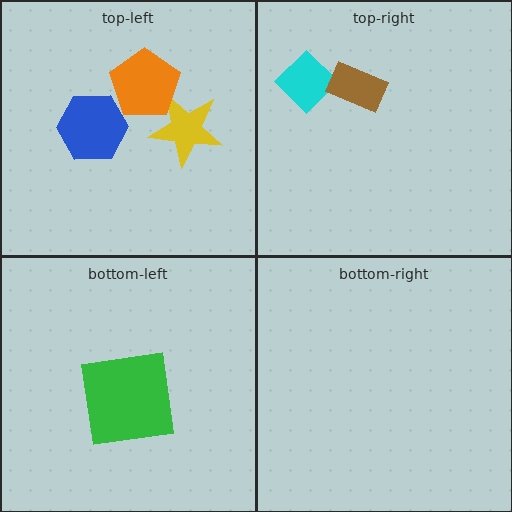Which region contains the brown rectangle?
The top-right region.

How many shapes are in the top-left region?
3.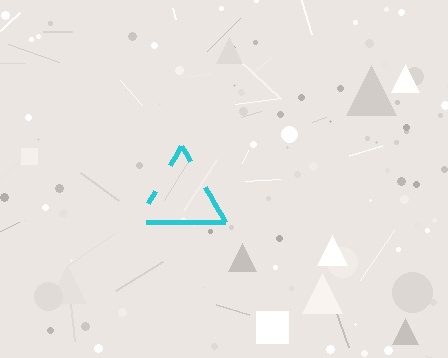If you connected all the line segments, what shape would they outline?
They would outline a triangle.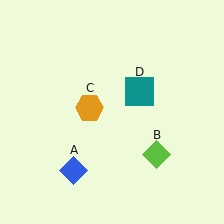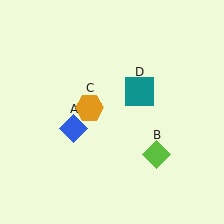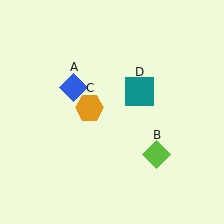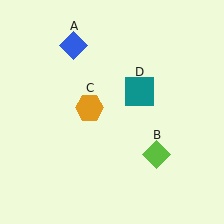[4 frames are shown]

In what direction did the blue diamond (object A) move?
The blue diamond (object A) moved up.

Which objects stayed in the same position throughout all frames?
Lime diamond (object B) and orange hexagon (object C) and teal square (object D) remained stationary.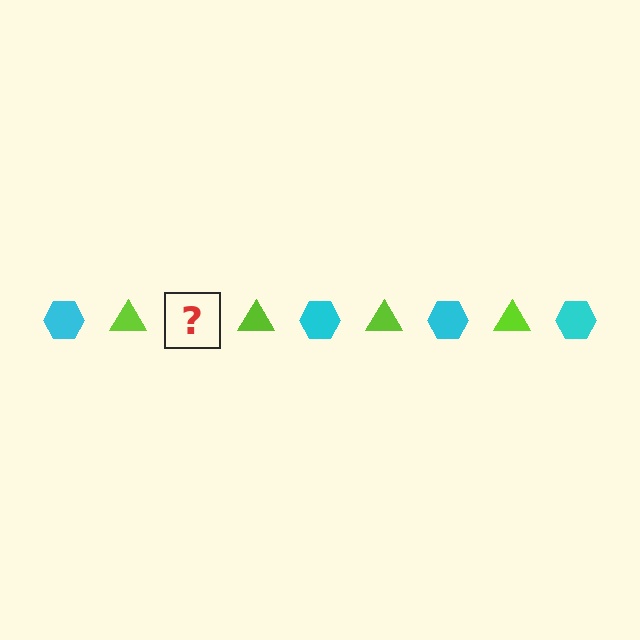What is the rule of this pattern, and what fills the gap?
The rule is that the pattern alternates between cyan hexagon and lime triangle. The gap should be filled with a cyan hexagon.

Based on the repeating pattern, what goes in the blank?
The blank should be a cyan hexagon.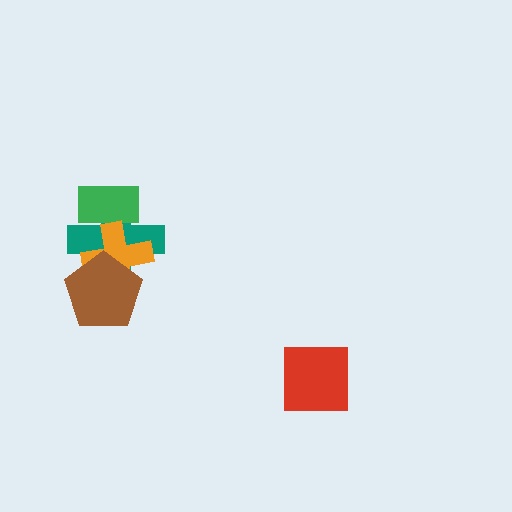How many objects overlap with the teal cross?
3 objects overlap with the teal cross.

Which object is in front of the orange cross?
The brown pentagon is in front of the orange cross.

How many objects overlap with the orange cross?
3 objects overlap with the orange cross.